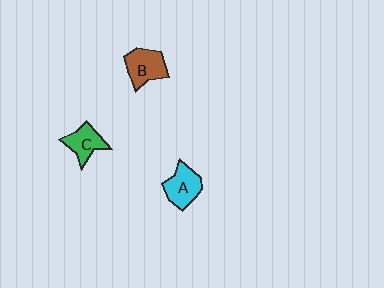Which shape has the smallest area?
Shape C (green).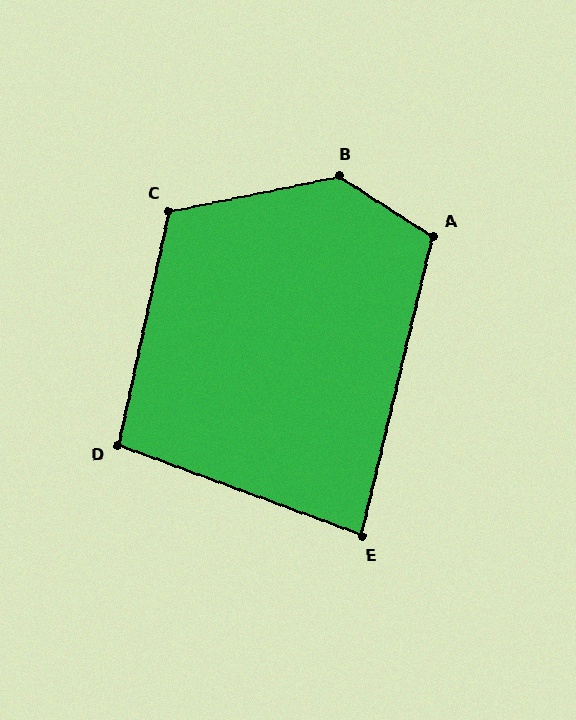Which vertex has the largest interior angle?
B, at approximately 136 degrees.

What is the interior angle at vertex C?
Approximately 114 degrees (obtuse).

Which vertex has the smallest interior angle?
E, at approximately 83 degrees.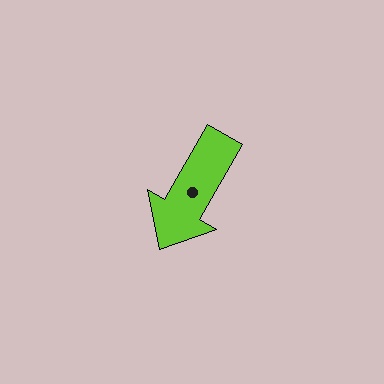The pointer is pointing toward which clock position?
Roughly 7 o'clock.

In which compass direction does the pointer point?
Southwest.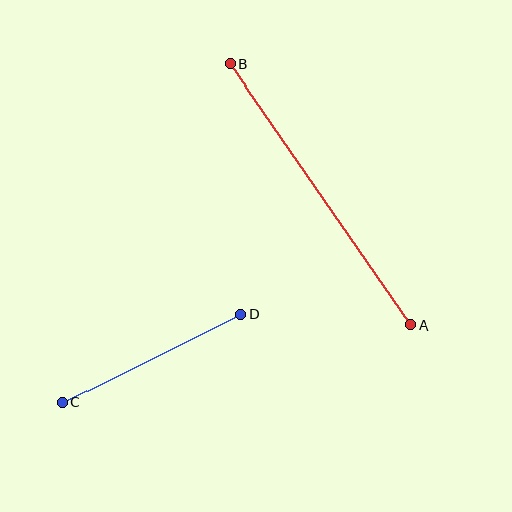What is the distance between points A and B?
The distance is approximately 318 pixels.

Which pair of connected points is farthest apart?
Points A and B are farthest apart.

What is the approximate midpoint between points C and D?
The midpoint is at approximately (151, 359) pixels.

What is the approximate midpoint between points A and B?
The midpoint is at approximately (320, 195) pixels.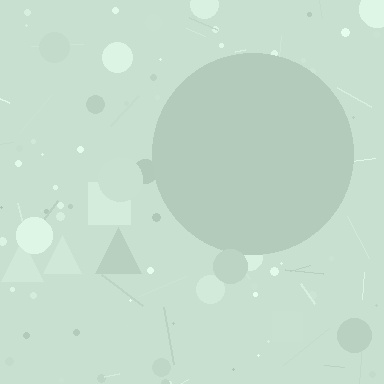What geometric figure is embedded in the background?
A circle is embedded in the background.